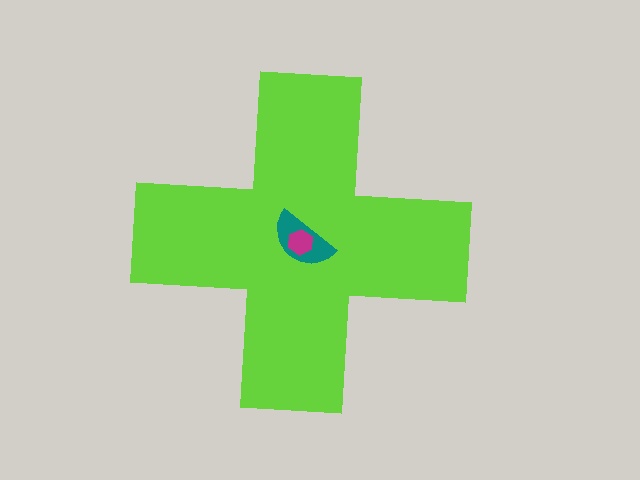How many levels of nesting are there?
3.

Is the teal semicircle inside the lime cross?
Yes.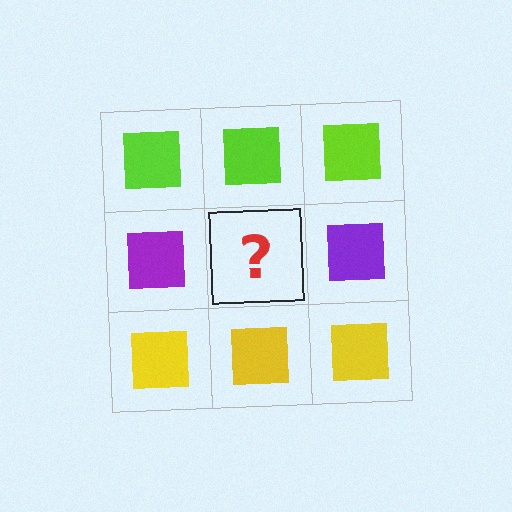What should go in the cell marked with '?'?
The missing cell should contain a purple square.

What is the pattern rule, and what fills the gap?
The rule is that each row has a consistent color. The gap should be filled with a purple square.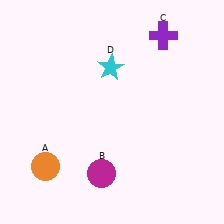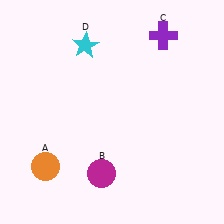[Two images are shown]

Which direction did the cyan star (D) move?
The cyan star (D) moved left.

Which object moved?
The cyan star (D) moved left.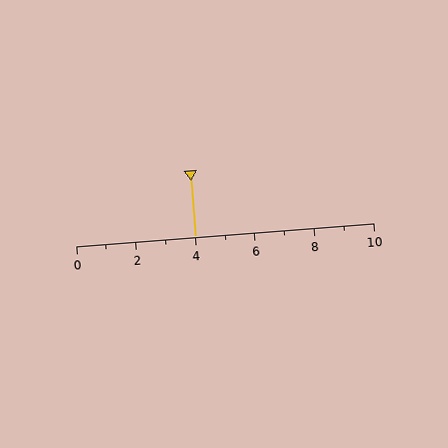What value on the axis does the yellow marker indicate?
The marker indicates approximately 4.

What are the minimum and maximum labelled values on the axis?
The axis runs from 0 to 10.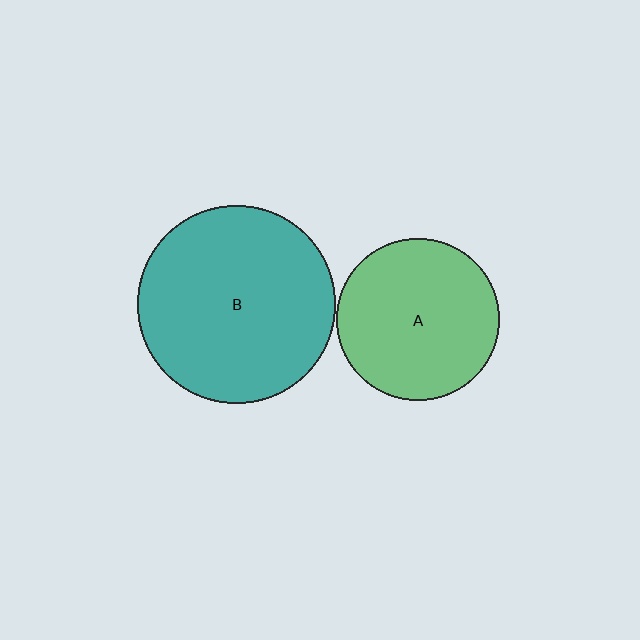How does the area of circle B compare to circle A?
Approximately 1.5 times.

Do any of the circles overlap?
No, none of the circles overlap.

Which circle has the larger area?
Circle B (teal).